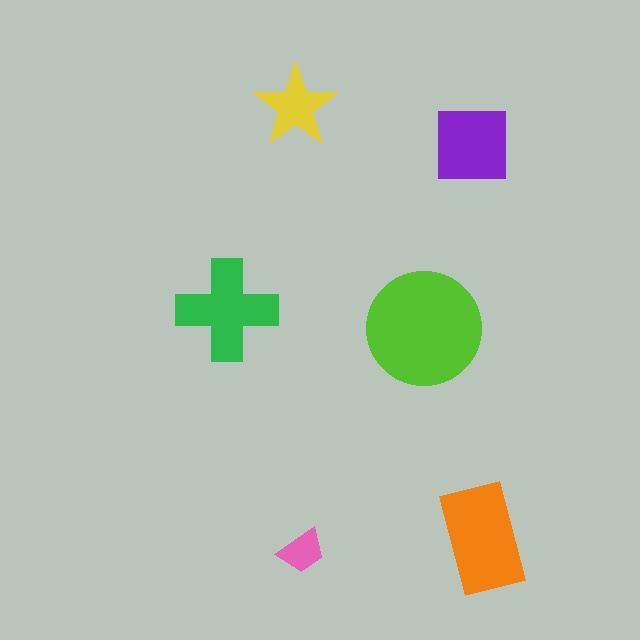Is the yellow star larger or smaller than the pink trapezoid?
Larger.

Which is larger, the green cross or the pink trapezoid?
The green cross.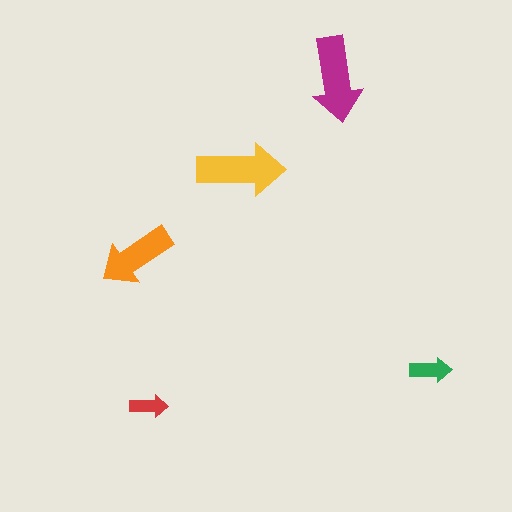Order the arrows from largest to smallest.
the yellow one, the magenta one, the orange one, the green one, the red one.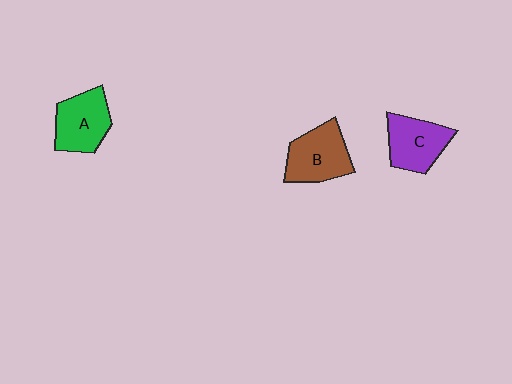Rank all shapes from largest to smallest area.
From largest to smallest: B (brown), A (green), C (purple).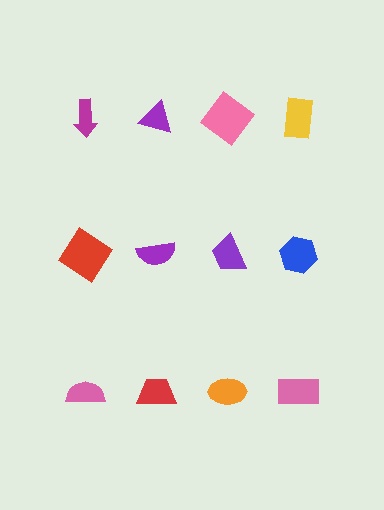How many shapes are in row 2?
4 shapes.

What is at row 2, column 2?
A purple semicircle.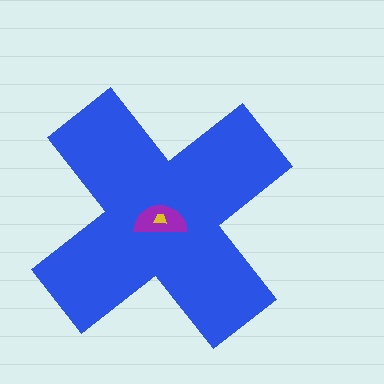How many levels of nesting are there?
3.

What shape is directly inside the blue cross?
The purple semicircle.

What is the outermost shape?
The blue cross.